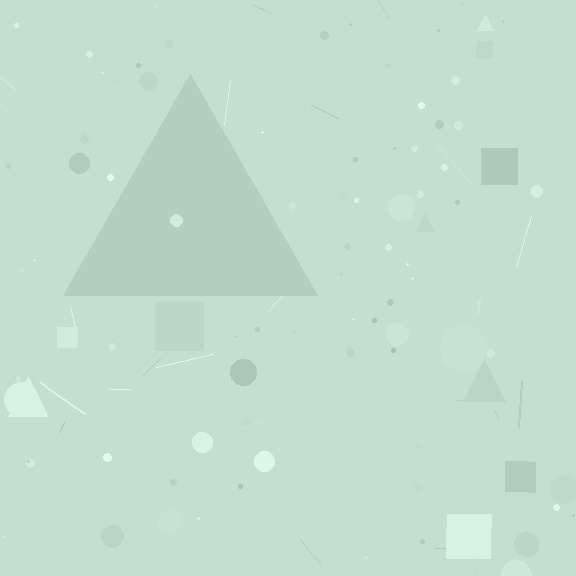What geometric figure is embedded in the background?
A triangle is embedded in the background.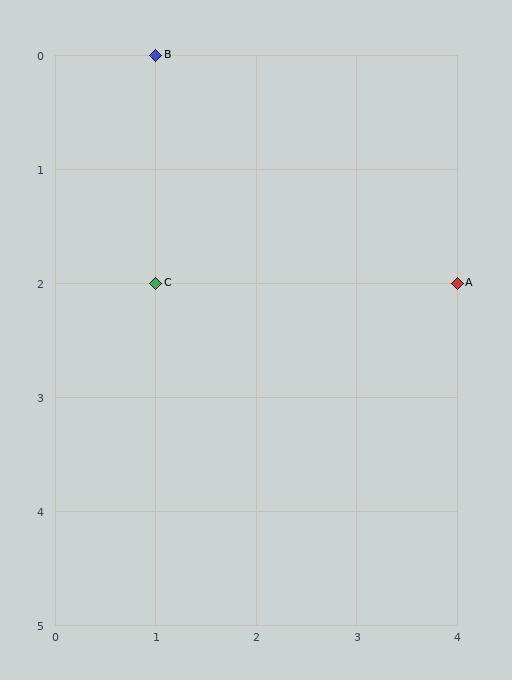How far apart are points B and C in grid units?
Points B and C are 2 rows apart.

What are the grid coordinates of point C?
Point C is at grid coordinates (1, 2).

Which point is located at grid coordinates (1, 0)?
Point B is at (1, 0).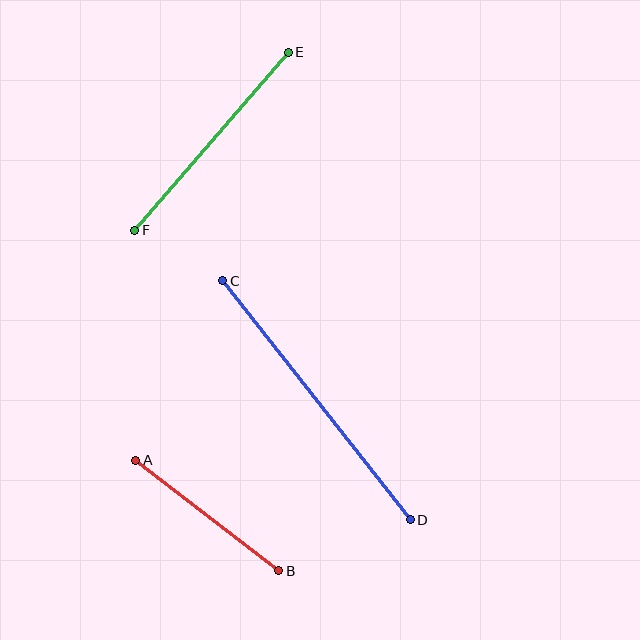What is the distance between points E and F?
The distance is approximately 235 pixels.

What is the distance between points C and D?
The distance is approximately 304 pixels.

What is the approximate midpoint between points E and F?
The midpoint is at approximately (212, 141) pixels.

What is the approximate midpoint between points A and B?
The midpoint is at approximately (207, 515) pixels.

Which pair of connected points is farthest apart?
Points C and D are farthest apart.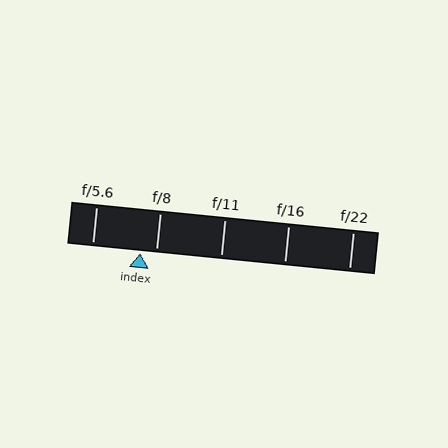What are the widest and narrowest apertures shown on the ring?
The widest aperture shown is f/5.6 and the narrowest is f/22.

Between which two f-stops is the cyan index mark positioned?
The index mark is between f/5.6 and f/8.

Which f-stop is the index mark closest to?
The index mark is closest to f/8.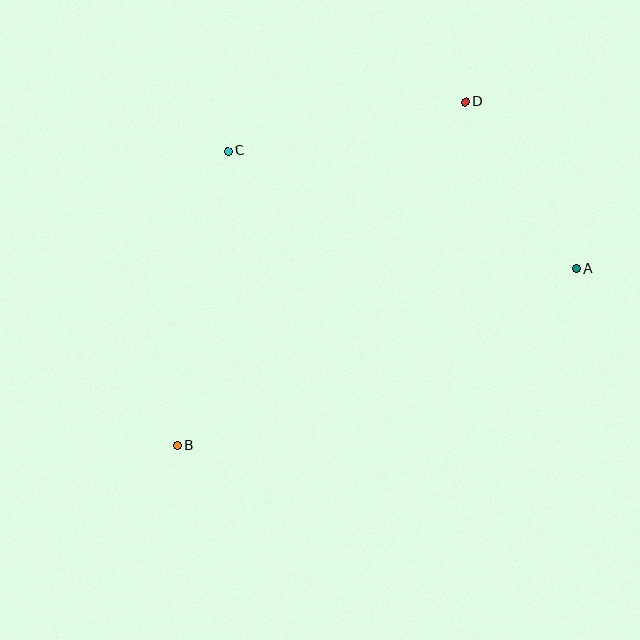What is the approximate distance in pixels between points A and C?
The distance between A and C is approximately 367 pixels.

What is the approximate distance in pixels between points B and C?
The distance between B and C is approximately 299 pixels.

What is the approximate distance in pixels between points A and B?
The distance between A and B is approximately 436 pixels.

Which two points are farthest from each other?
Points B and D are farthest from each other.